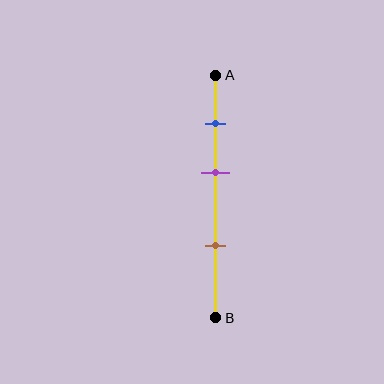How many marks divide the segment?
There are 3 marks dividing the segment.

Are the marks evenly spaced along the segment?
Yes, the marks are approximately evenly spaced.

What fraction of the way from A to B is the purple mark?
The purple mark is approximately 40% (0.4) of the way from A to B.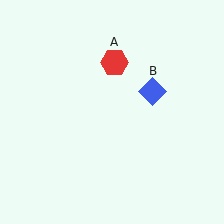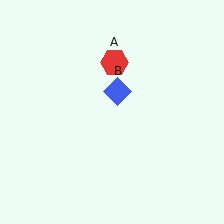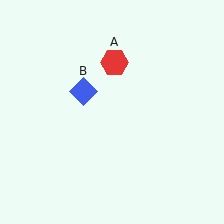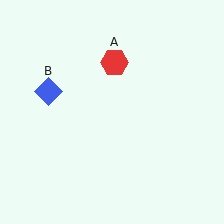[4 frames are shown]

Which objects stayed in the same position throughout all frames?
Red hexagon (object A) remained stationary.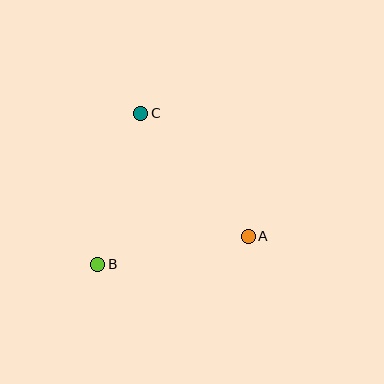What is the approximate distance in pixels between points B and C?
The distance between B and C is approximately 157 pixels.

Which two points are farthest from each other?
Points A and C are farthest from each other.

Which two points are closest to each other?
Points A and B are closest to each other.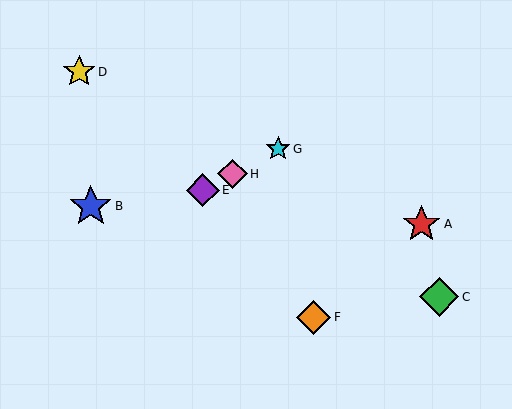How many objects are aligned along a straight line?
3 objects (E, G, H) are aligned along a straight line.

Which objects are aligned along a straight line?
Objects E, G, H are aligned along a straight line.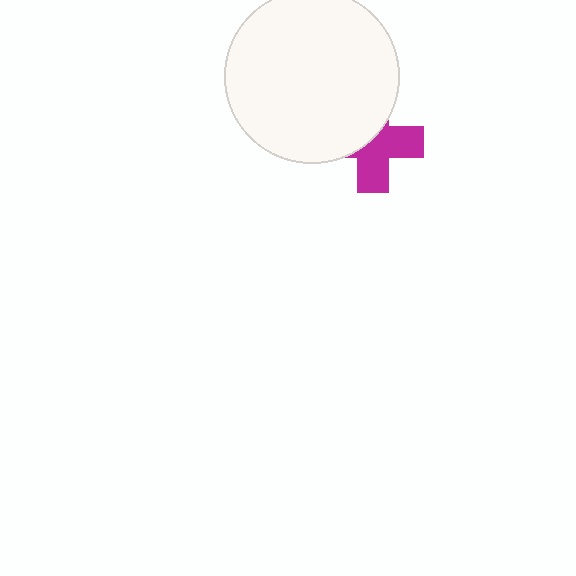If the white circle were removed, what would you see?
You would see the complete magenta cross.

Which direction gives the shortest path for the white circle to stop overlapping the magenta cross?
Moving toward the upper-left gives the shortest separation.